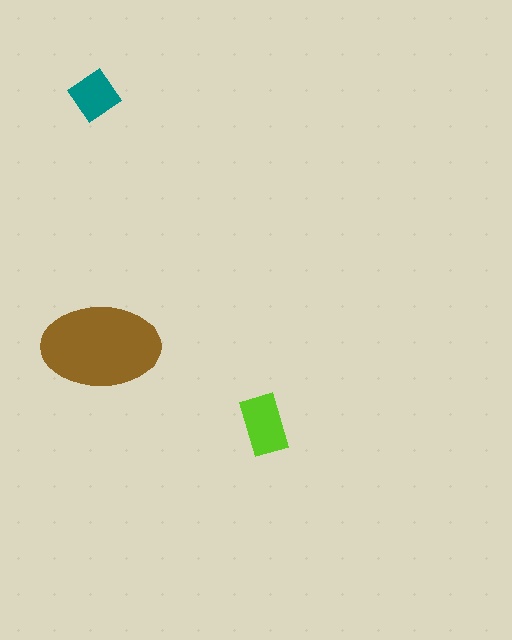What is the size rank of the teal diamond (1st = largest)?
3rd.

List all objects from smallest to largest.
The teal diamond, the lime rectangle, the brown ellipse.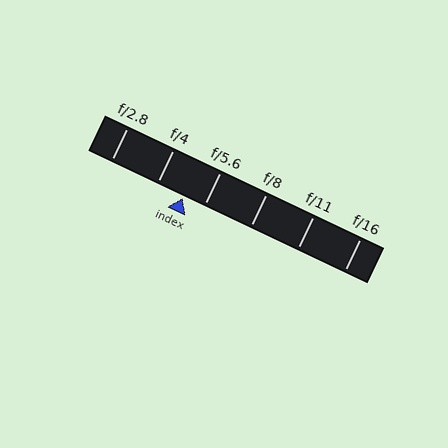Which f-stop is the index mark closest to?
The index mark is closest to f/5.6.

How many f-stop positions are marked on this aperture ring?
There are 6 f-stop positions marked.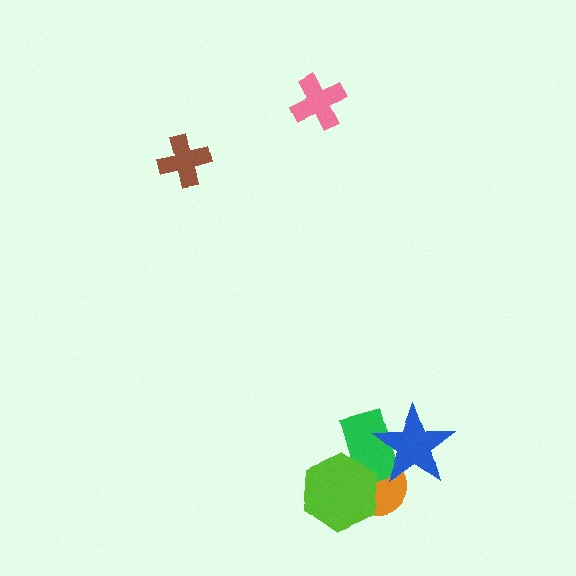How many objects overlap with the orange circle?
3 objects overlap with the orange circle.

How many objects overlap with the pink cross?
0 objects overlap with the pink cross.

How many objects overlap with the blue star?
2 objects overlap with the blue star.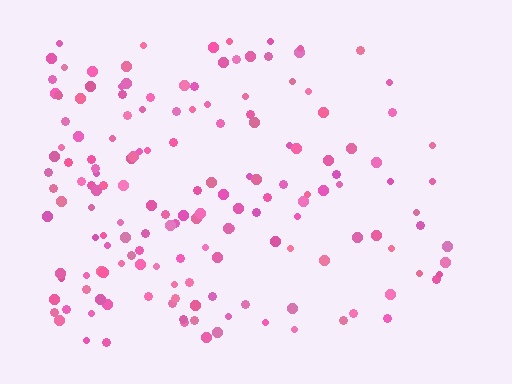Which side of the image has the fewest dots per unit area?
The right.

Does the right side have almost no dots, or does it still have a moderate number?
Still a moderate number, just noticeably fewer than the left.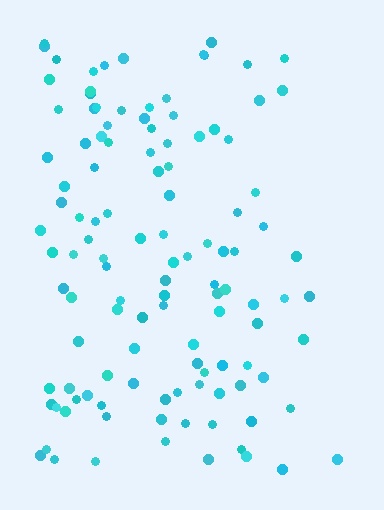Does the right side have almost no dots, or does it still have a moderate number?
Still a moderate number, just noticeably fewer than the left.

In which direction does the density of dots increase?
From right to left, with the left side densest.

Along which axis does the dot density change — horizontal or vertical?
Horizontal.